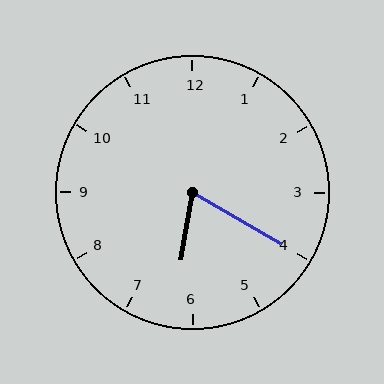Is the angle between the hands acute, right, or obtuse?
It is acute.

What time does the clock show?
6:20.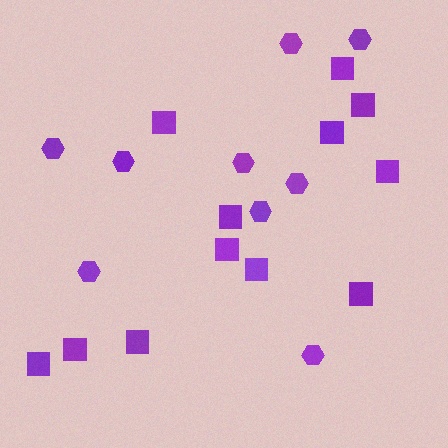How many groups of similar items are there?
There are 2 groups: one group of hexagons (9) and one group of squares (12).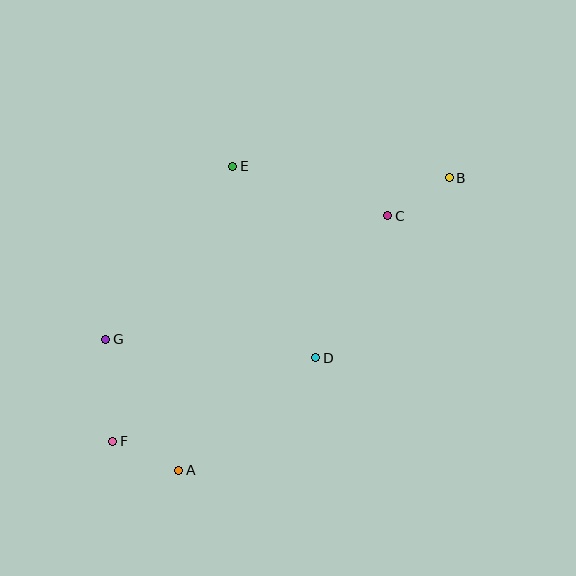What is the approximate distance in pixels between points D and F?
The distance between D and F is approximately 220 pixels.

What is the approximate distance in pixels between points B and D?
The distance between B and D is approximately 224 pixels.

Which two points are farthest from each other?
Points B and F are farthest from each other.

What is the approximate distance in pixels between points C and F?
The distance between C and F is approximately 356 pixels.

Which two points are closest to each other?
Points A and F are closest to each other.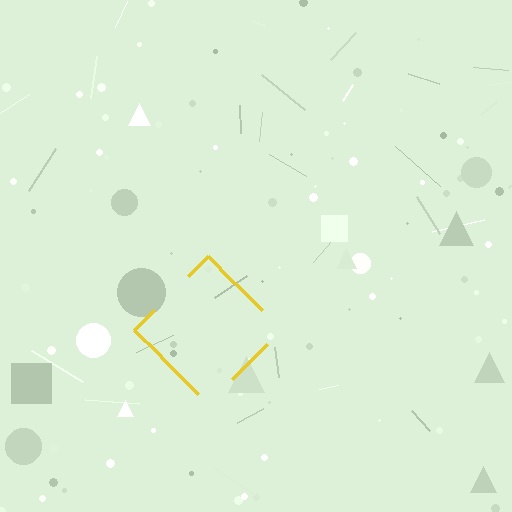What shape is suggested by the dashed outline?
The dashed outline suggests a diamond.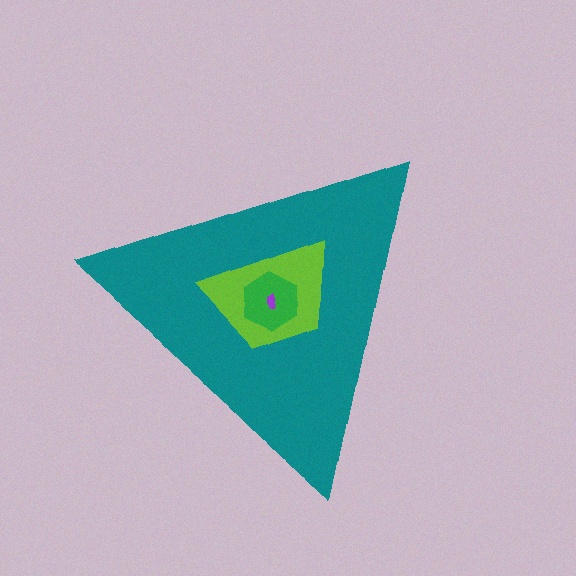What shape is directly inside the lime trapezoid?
The green hexagon.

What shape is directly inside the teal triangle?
The lime trapezoid.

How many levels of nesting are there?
4.